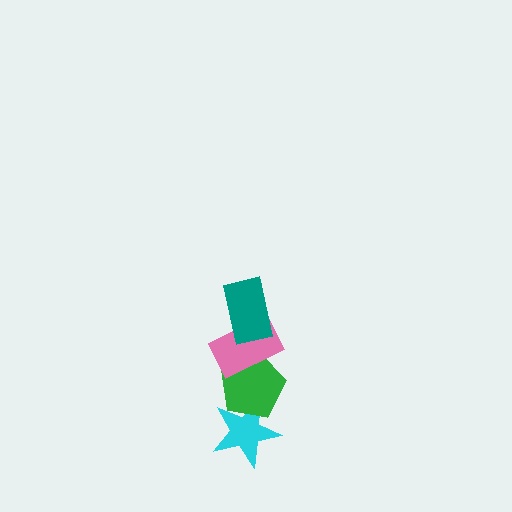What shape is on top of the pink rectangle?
The teal rectangle is on top of the pink rectangle.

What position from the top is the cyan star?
The cyan star is 4th from the top.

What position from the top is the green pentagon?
The green pentagon is 3rd from the top.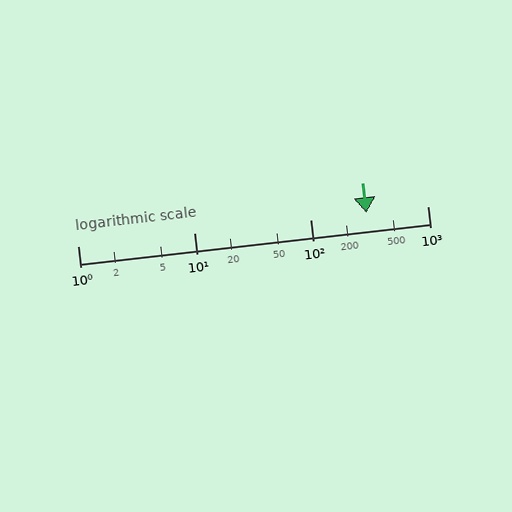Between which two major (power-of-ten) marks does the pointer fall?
The pointer is between 100 and 1000.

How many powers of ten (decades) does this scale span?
The scale spans 3 decades, from 1 to 1000.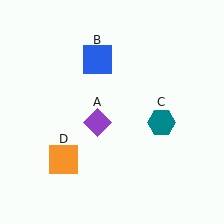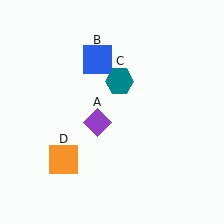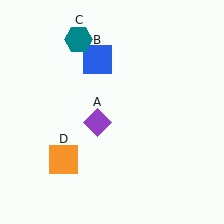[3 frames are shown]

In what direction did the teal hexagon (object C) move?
The teal hexagon (object C) moved up and to the left.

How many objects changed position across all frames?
1 object changed position: teal hexagon (object C).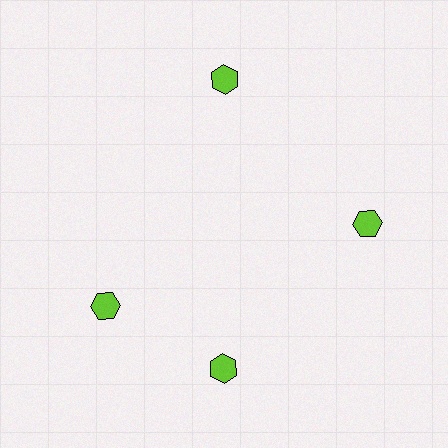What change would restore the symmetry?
The symmetry would be restored by rotating it back into even spacing with its neighbors so that all 4 hexagons sit at equal angles and equal distance from the center.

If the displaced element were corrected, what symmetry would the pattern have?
It would have 4-fold rotational symmetry — the pattern would map onto itself every 90 degrees.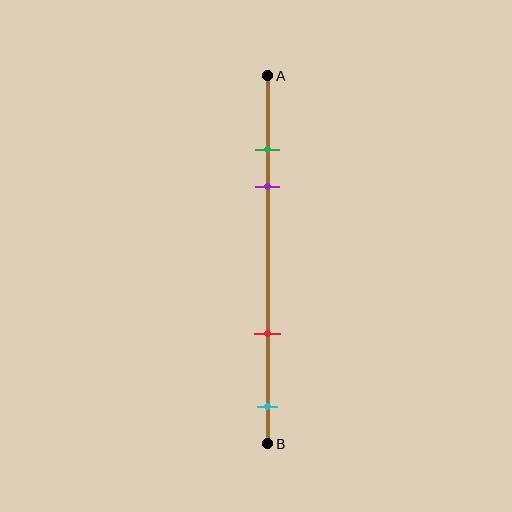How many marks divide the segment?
There are 4 marks dividing the segment.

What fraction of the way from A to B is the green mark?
The green mark is approximately 20% (0.2) of the way from A to B.